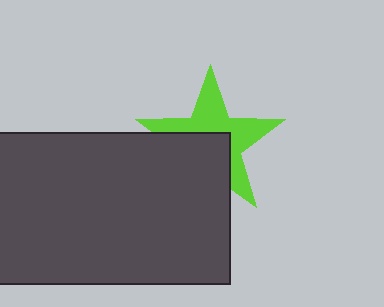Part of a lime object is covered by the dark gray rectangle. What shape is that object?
It is a star.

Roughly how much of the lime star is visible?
About half of it is visible (roughly 55%).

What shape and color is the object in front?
The object in front is a dark gray rectangle.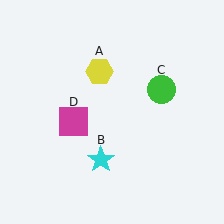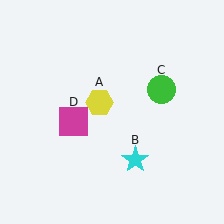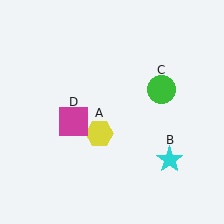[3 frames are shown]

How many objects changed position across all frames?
2 objects changed position: yellow hexagon (object A), cyan star (object B).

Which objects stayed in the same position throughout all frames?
Green circle (object C) and magenta square (object D) remained stationary.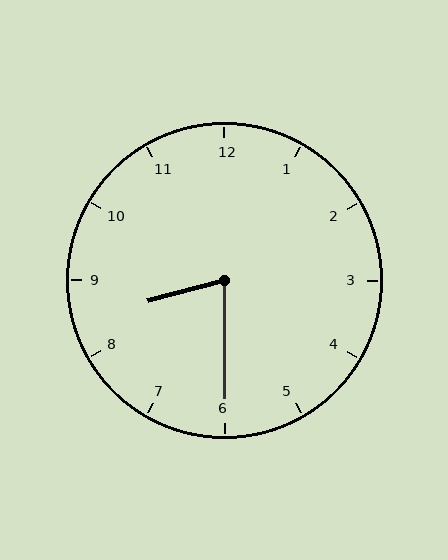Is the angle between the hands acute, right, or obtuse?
It is acute.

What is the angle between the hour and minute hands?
Approximately 75 degrees.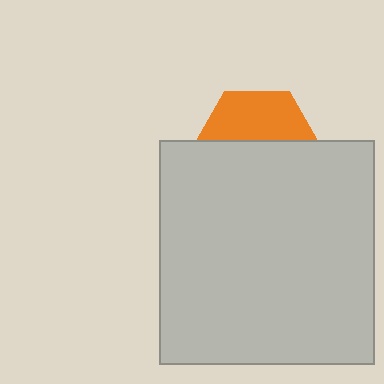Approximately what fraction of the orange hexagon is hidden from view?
Roughly 59% of the orange hexagon is hidden behind the light gray rectangle.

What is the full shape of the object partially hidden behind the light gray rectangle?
The partially hidden object is an orange hexagon.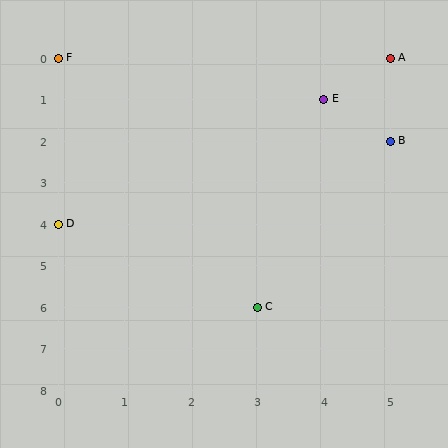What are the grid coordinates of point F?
Point F is at grid coordinates (0, 0).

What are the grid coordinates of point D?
Point D is at grid coordinates (0, 4).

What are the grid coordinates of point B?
Point B is at grid coordinates (5, 2).